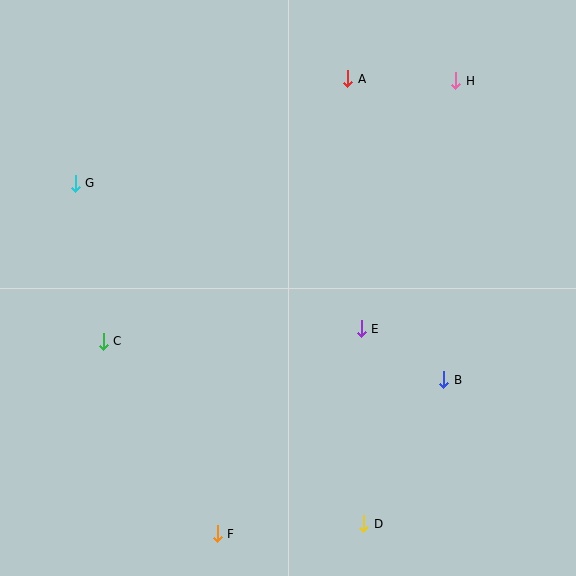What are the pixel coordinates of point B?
Point B is at (444, 380).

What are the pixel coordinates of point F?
Point F is at (217, 534).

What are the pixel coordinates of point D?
Point D is at (364, 524).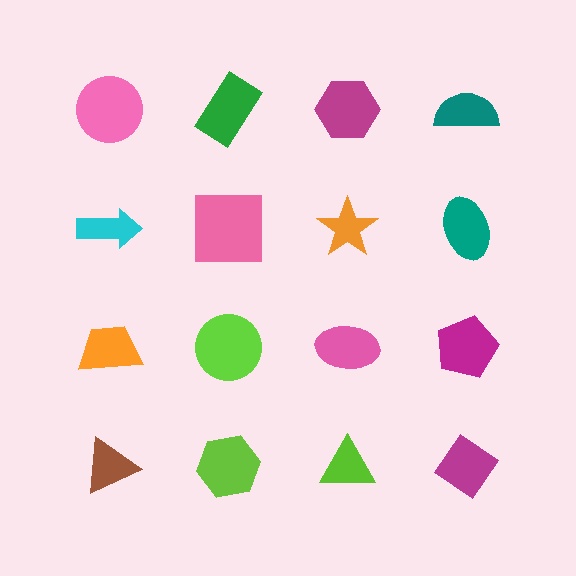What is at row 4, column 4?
A magenta diamond.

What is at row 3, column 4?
A magenta pentagon.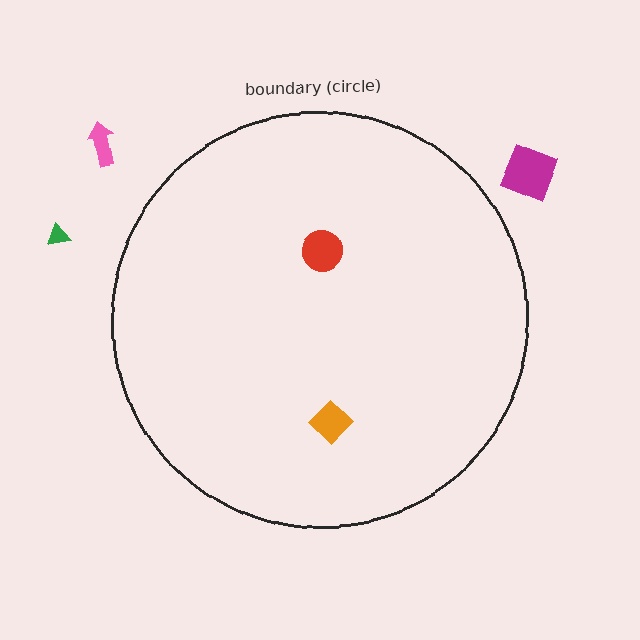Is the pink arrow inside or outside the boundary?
Outside.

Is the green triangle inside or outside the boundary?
Outside.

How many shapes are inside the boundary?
2 inside, 3 outside.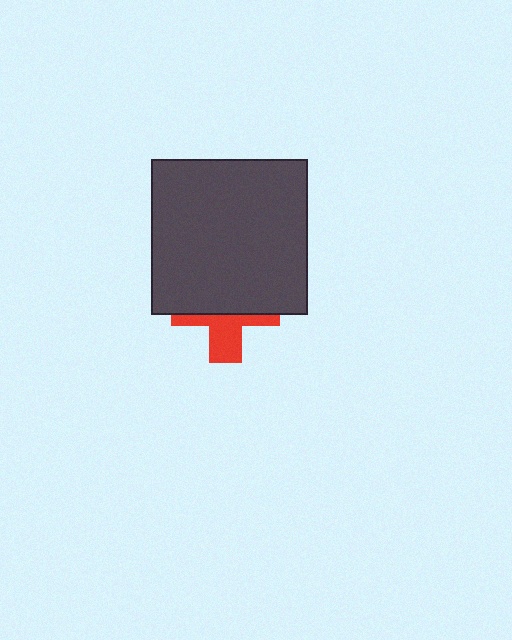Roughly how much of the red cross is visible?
A small part of it is visible (roughly 38%).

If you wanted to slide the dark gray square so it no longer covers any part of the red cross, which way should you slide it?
Slide it up — that is the most direct way to separate the two shapes.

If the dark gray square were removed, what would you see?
You would see the complete red cross.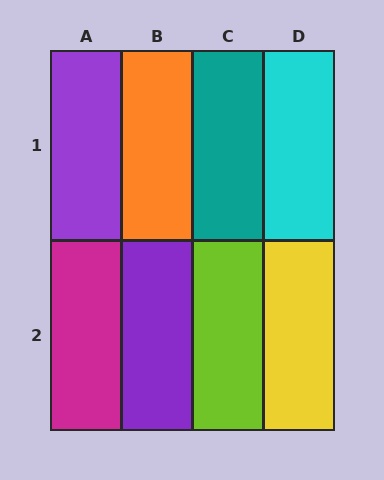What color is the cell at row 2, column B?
Purple.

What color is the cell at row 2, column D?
Yellow.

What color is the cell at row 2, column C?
Lime.